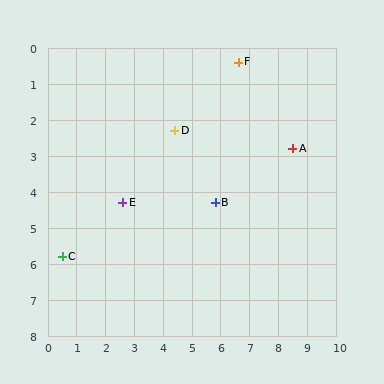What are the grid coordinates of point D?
Point D is at approximately (4.4, 2.3).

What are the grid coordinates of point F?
Point F is at approximately (6.6, 0.4).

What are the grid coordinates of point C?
Point C is at approximately (0.5, 5.8).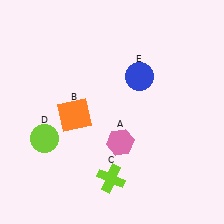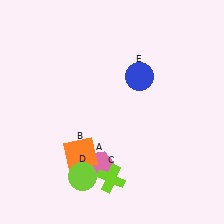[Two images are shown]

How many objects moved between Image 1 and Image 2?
3 objects moved between the two images.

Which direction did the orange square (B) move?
The orange square (B) moved down.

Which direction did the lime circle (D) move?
The lime circle (D) moved down.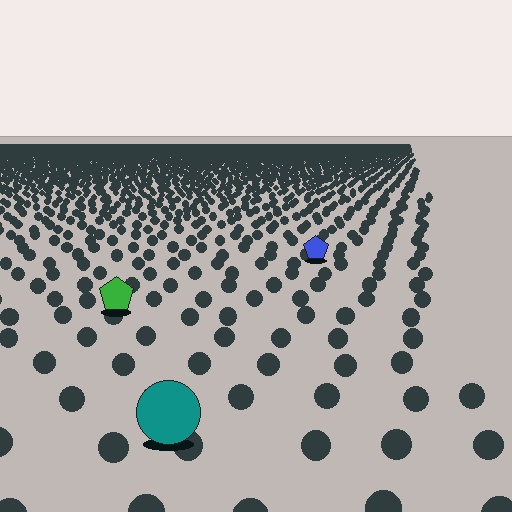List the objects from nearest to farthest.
From nearest to farthest: the teal circle, the green pentagon, the blue pentagon.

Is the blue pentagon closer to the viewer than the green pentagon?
No. The green pentagon is closer — you can tell from the texture gradient: the ground texture is coarser near it.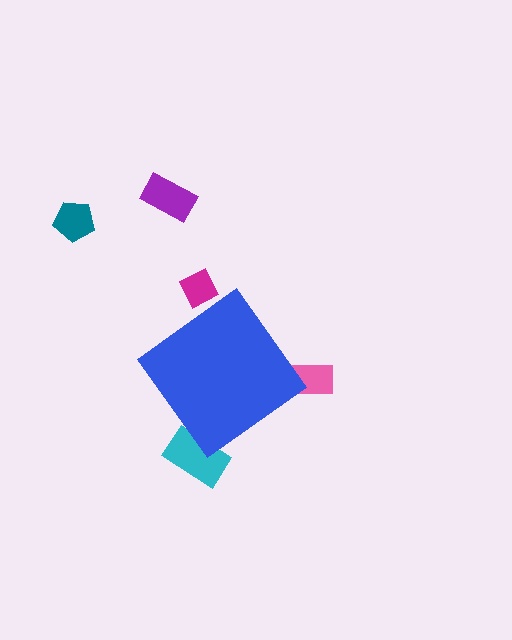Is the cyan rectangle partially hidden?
Yes, the cyan rectangle is partially hidden behind the blue diamond.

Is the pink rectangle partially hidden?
Yes, the pink rectangle is partially hidden behind the blue diamond.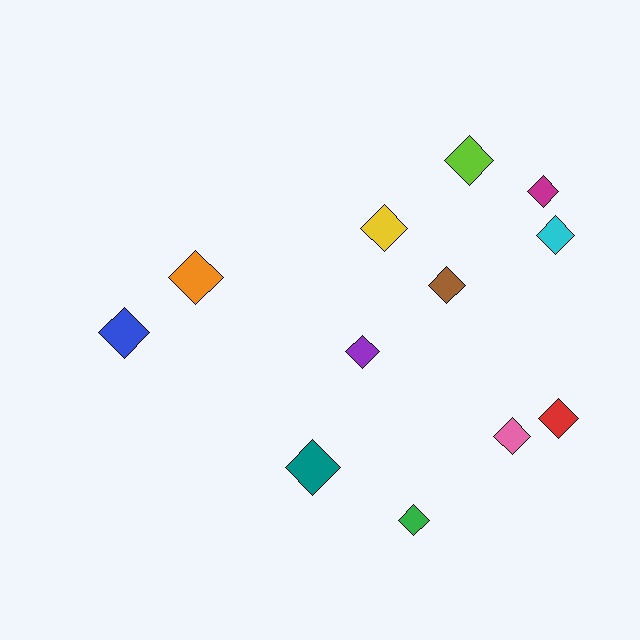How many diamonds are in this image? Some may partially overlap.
There are 12 diamonds.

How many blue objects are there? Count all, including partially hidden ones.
There is 1 blue object.